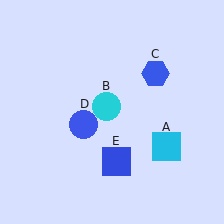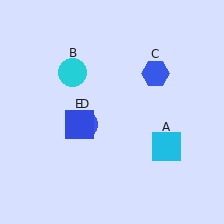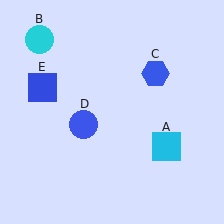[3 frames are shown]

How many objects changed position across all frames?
2 objects changed position: cyan circle (object B), blue square (object E).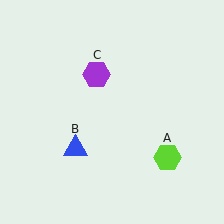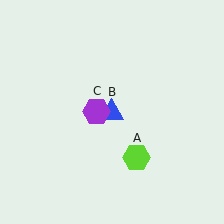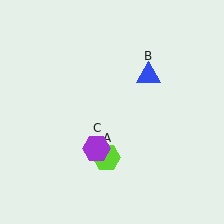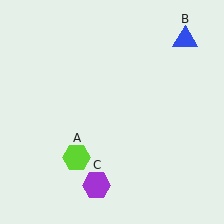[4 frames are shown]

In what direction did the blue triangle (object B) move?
The blue triangle (object B) moved up and to the right.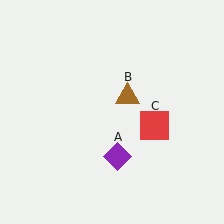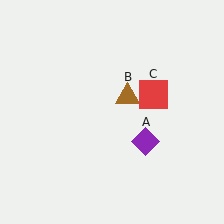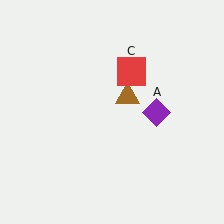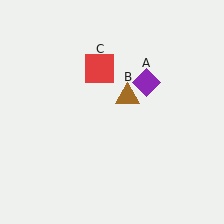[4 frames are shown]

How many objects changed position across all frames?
2 objects changed position: purple diamond (object A), red square (object C).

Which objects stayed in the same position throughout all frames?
Brown triangle (object B) remained stationary.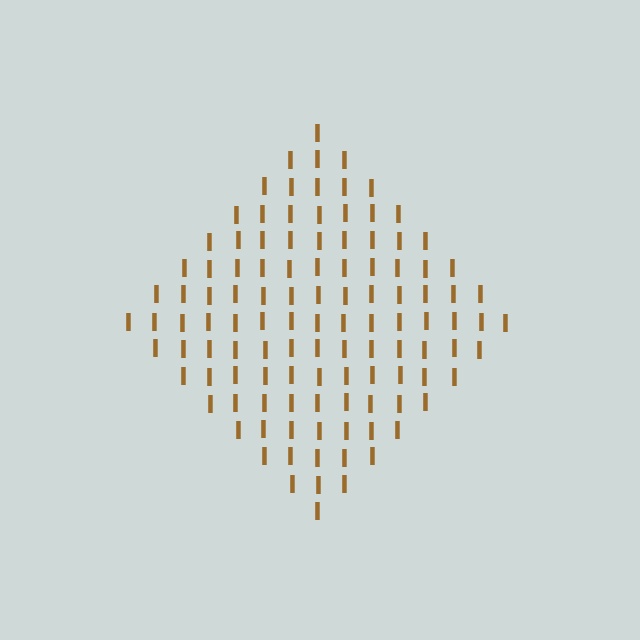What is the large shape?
The large shape is a diamond.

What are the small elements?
The small elements are letter I's.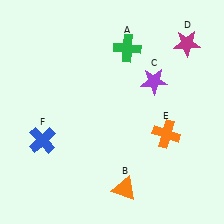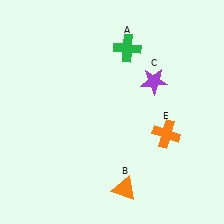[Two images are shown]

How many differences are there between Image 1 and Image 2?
There are 2 differences between the two images.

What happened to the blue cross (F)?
The blue cross (F) was removed in Image 2. It was in the bottom-left area of Image 1.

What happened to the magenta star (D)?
The magenta star (D) was removed in Image 2. It was in the top-right area of Image 1.